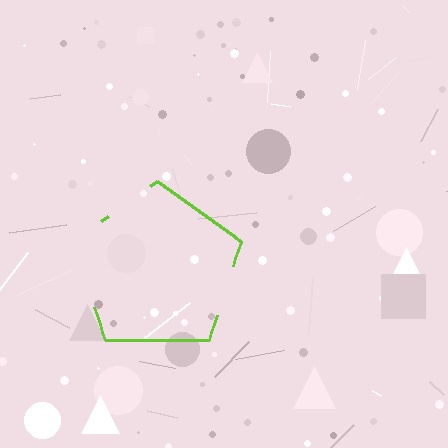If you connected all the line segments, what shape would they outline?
They would outline a pentagon.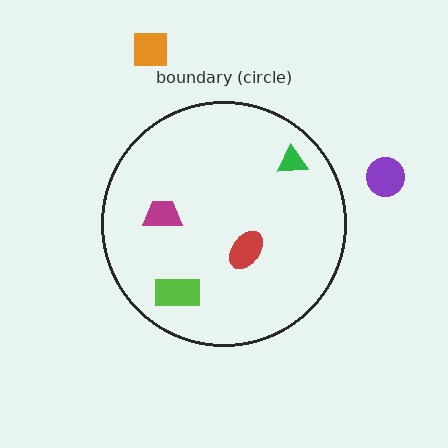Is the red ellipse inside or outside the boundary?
Inside.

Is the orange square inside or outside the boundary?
Outside.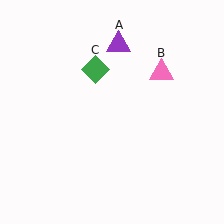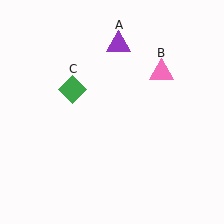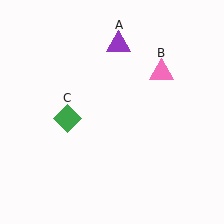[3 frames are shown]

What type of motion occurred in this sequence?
The green diamond (object C) rotated counterclockwise around the center of the scene.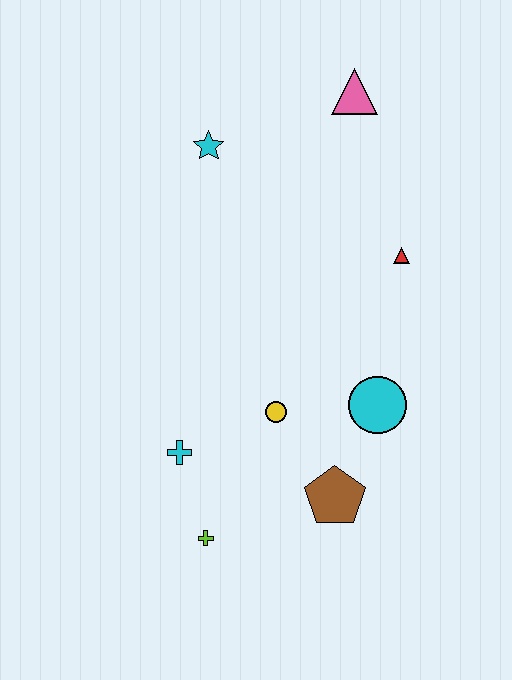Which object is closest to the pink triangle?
The cyan star is closest to the pink triangle.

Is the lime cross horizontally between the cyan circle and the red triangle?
No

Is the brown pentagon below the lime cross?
No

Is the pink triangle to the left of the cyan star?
No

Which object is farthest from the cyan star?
The lime cross is farthest from the cyan star.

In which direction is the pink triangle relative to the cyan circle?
The pink triangle is above the cyan circle.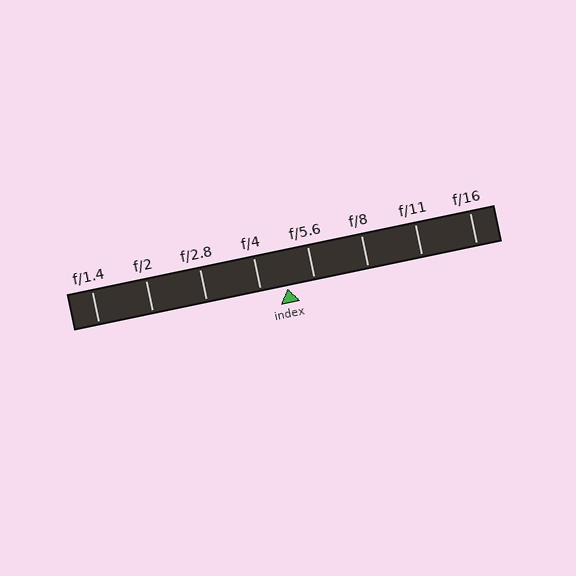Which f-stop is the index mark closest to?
The index mark is closest to f/4.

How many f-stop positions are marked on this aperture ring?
There are 8 f-stop positions marked.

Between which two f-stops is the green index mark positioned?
The index mark is between f/4 and f/5.6.